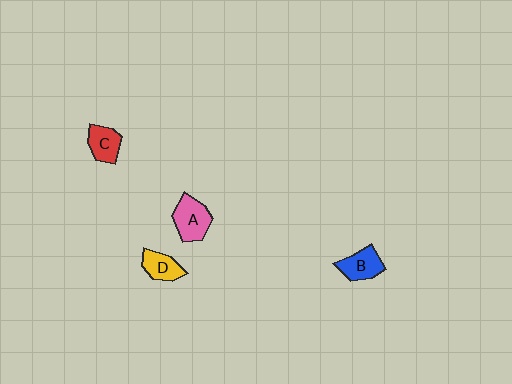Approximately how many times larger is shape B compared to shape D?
Approximately 1.2 times.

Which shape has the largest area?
Shape A (pink).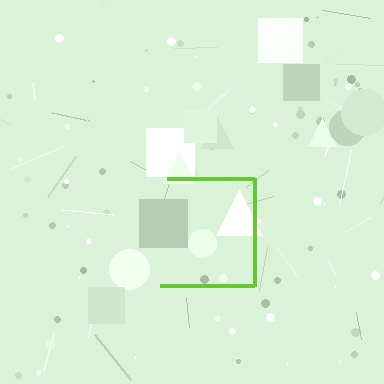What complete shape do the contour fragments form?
The contour fragments form a square.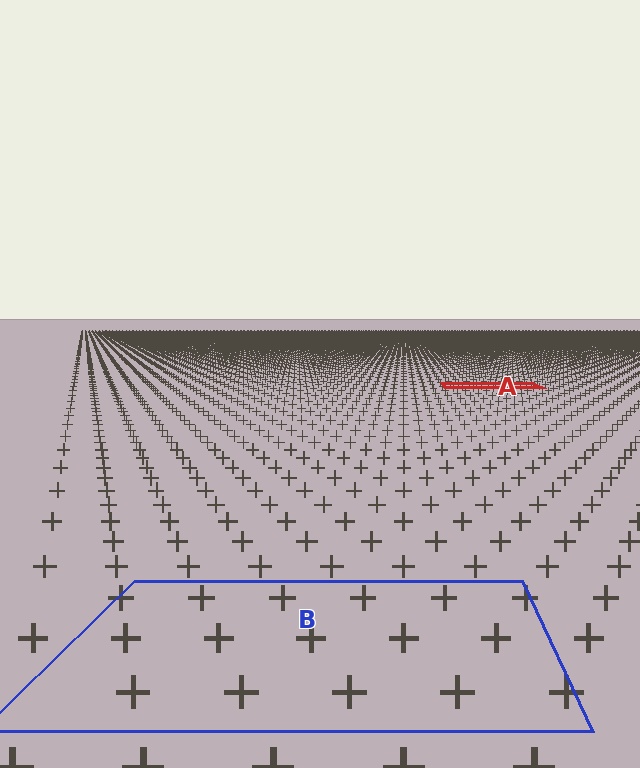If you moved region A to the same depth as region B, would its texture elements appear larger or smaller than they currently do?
They would appear larger. At a closer depth, the same texture elements are projected at a bigger on-screen size.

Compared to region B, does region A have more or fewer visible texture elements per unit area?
Region A has more texture elements per unit area — they are packed more densely because it is farther away.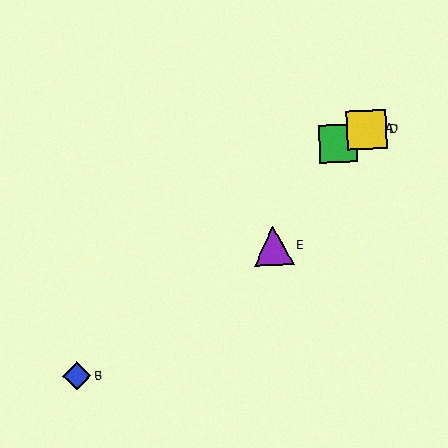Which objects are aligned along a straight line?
Objects A, C, D are aligned along a straight line.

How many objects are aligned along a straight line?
3 objects (A, C, D) are aligned along a straight line.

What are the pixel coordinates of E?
Object E is at (274, 246).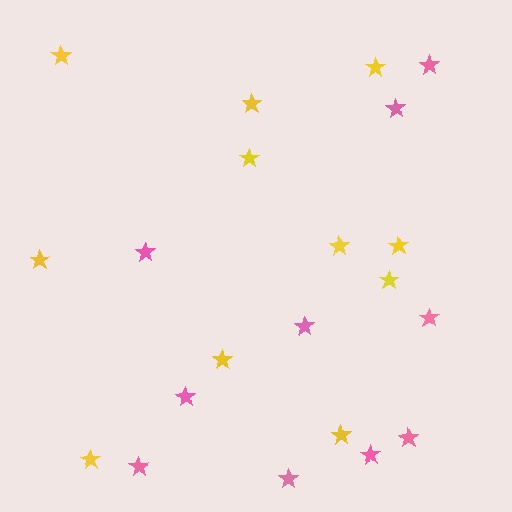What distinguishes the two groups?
There are 2 groups: one group of yellow stars (11) and one group of pink stars (10).